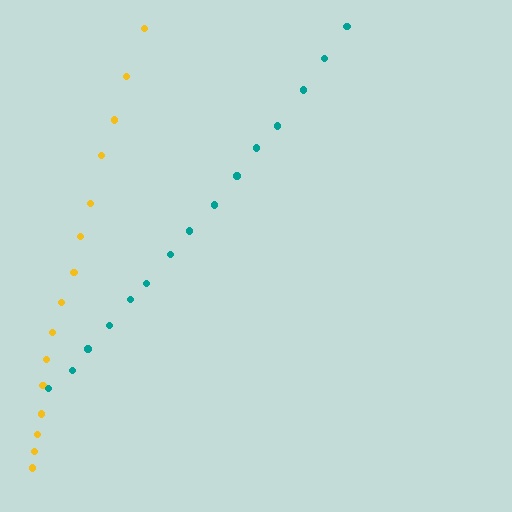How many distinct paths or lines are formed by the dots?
There are 2 distinct paths.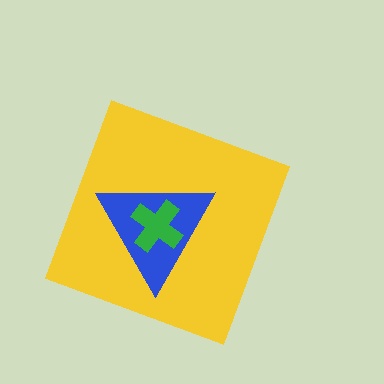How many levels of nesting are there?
3.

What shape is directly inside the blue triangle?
The green cross.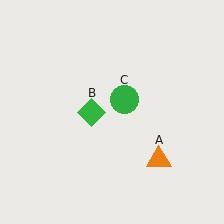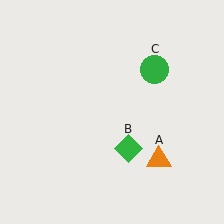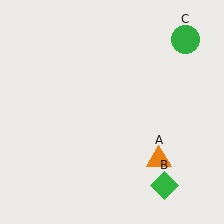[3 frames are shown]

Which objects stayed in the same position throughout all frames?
Orange triangle (object A) remained stationary.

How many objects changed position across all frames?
2 objects changed position: green diamond (object B), green circle (object C).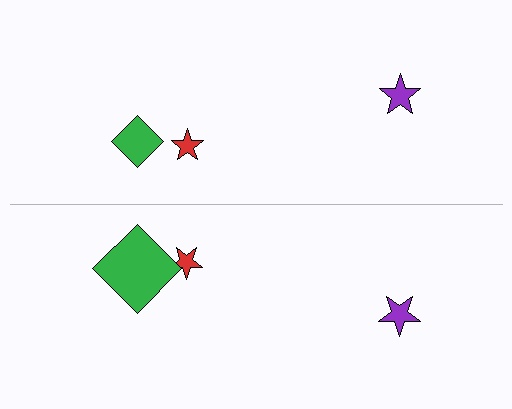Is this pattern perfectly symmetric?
No, the pattern is not perfectly symmetric. The green diamond on the bottom side has a different size than its mirror counterpart.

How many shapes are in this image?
There are 6 shapes in this image.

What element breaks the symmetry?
The green diamond on the bottom side has a different size than its mirror counterpart.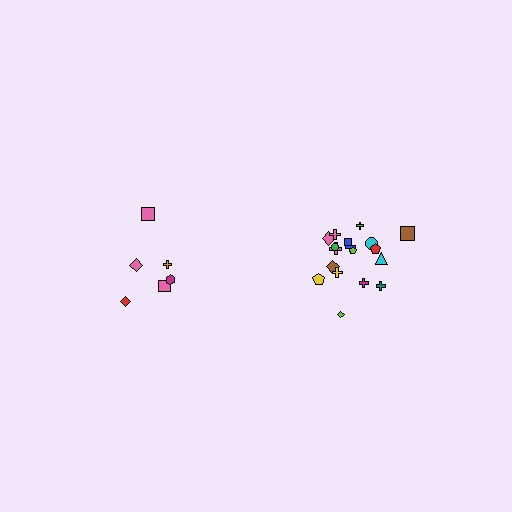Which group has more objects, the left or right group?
The right group.